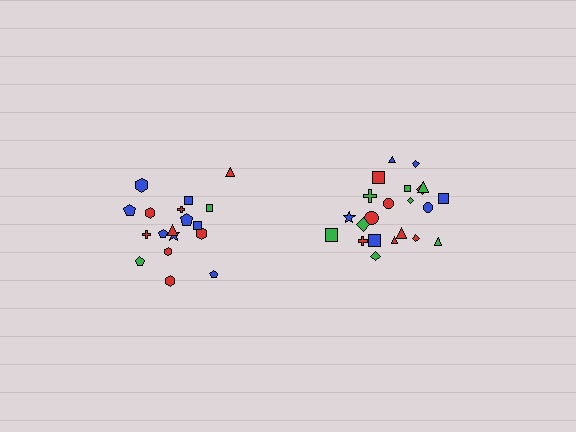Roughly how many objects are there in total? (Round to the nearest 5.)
Roughly 40 objects in total.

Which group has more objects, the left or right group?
The right group.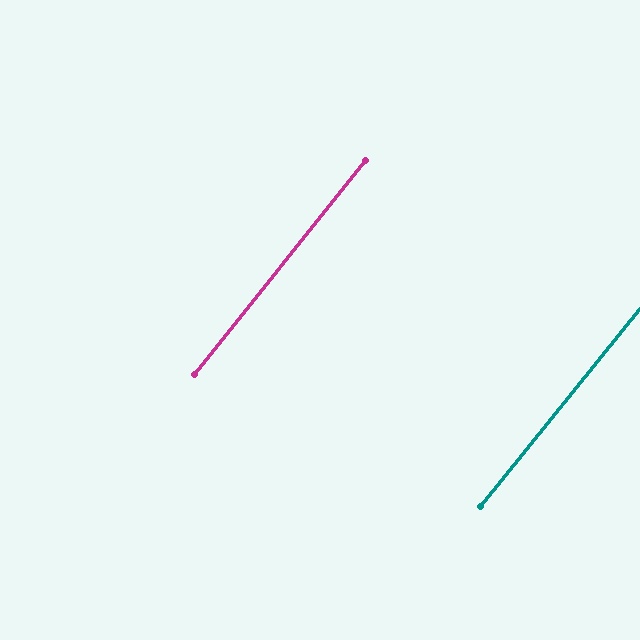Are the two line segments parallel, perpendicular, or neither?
Parallel — their directions differ by only 0.3°.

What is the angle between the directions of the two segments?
Approximately 0 degrees.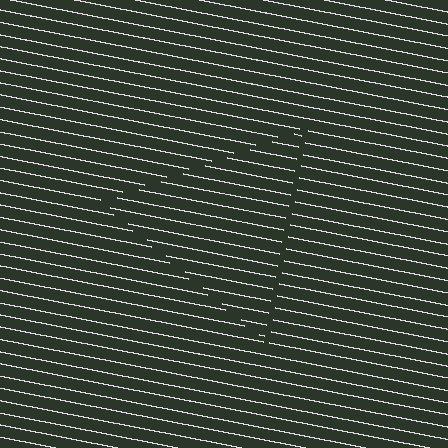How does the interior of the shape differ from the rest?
The interior of the shape contains the same grating, shifted by half a period — the contour is defined by the phase discontinuity where line-ends from the inner and outer gratings abut.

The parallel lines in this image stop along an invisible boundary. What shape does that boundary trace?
An illusory triangle. The interior of the shape contains the same grating, shifted by half a period — the contour is defined by the phase discontinuity where line-ends from the inner and outer gratings abut.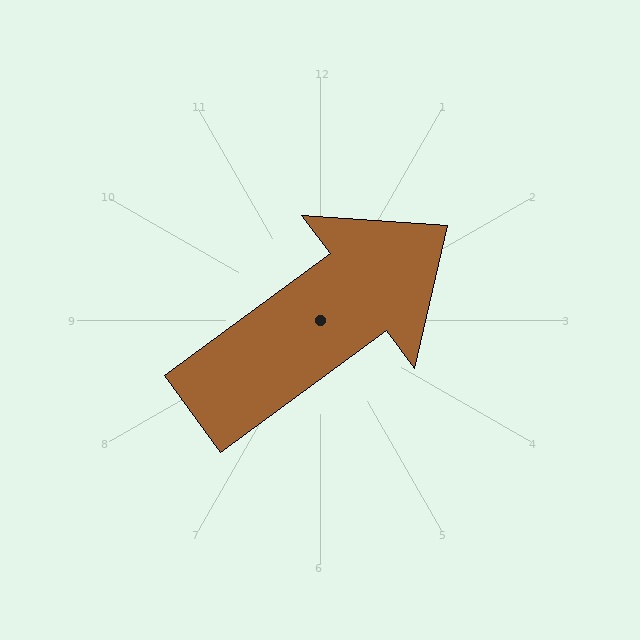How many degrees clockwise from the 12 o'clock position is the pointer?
Approximately 54 degrees.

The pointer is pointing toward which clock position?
Roughly 2 o'clock.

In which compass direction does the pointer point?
Northeast.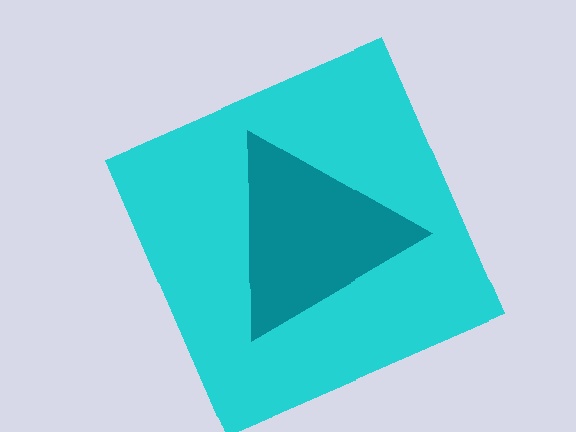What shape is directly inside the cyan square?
The teal triangle.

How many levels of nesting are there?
2.